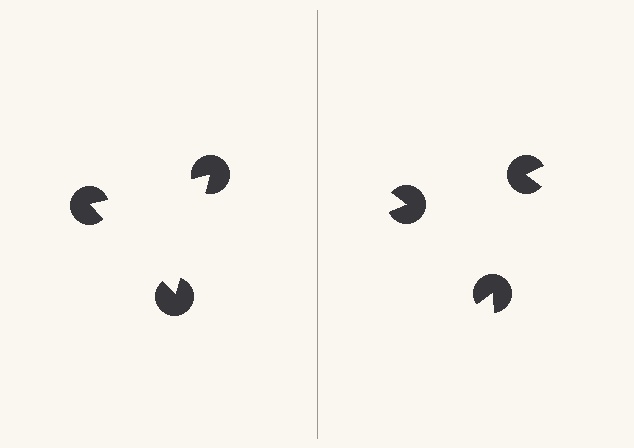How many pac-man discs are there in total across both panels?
6 — 3 on each side.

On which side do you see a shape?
An illusory triangle appears on the left side. On the right side the wedge cuts are rotated, so no coherent shape forms.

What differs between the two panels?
The pac-man discs are positioned identically on both sides; only the wedge orientations differ. On the left they align to a triangle; on the right they are misaligned.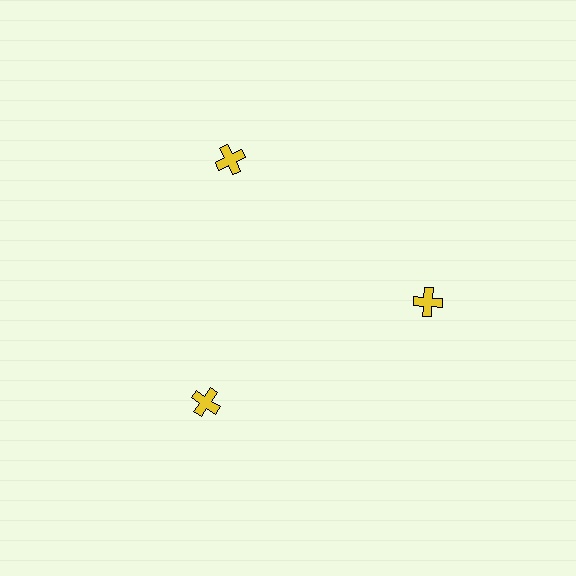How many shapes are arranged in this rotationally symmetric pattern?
There are 3 shapes, arranged in 3 groups of 1.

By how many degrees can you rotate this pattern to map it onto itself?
The pattern maps onto itself every 120 degrees of rotation.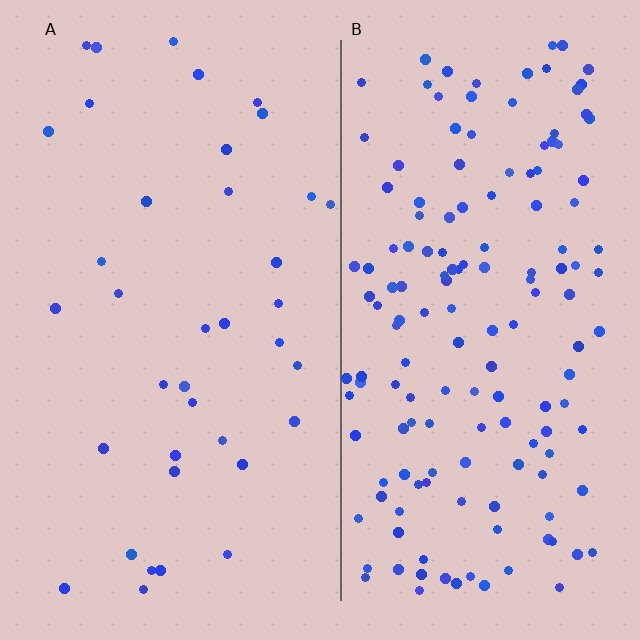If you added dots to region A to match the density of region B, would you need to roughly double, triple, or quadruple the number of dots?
Approximately quadruple.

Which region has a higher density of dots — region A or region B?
B (the right).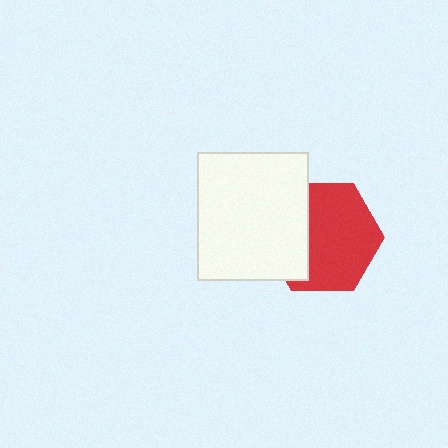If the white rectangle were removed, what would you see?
You would see the complete red hexagon.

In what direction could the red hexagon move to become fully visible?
The red hexagon could move right. That would shift it out from behind the white rectangle entirely.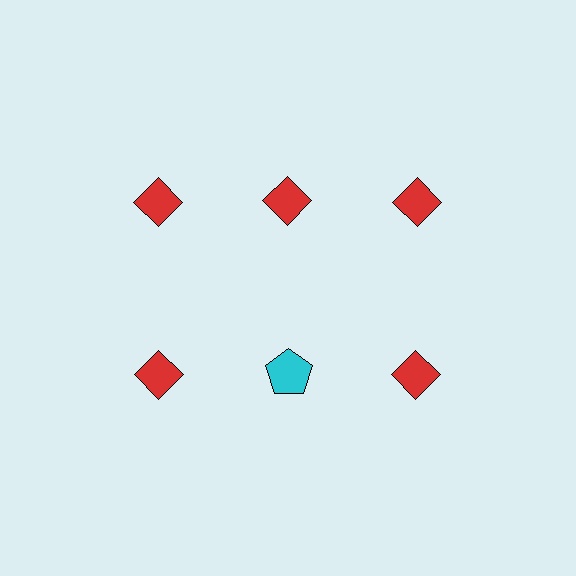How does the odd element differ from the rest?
It differs in both color (cyan instead of red) and shape (pentagon instead of diamond).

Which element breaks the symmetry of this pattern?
The cyan pentagon in the second row, second from left column breaks the symmetry. All other shapes are red diamonds.